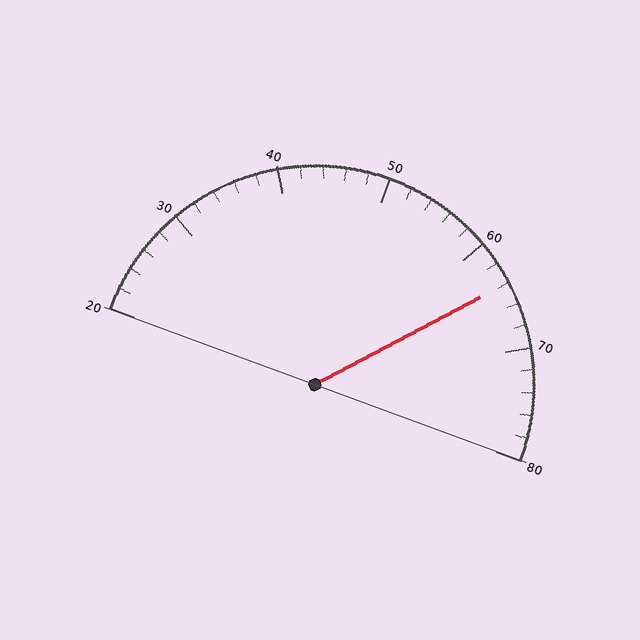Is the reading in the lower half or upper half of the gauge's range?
The reading is in the upper half of the range (20 to 80).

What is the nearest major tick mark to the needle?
The nearest major tick mark is 60.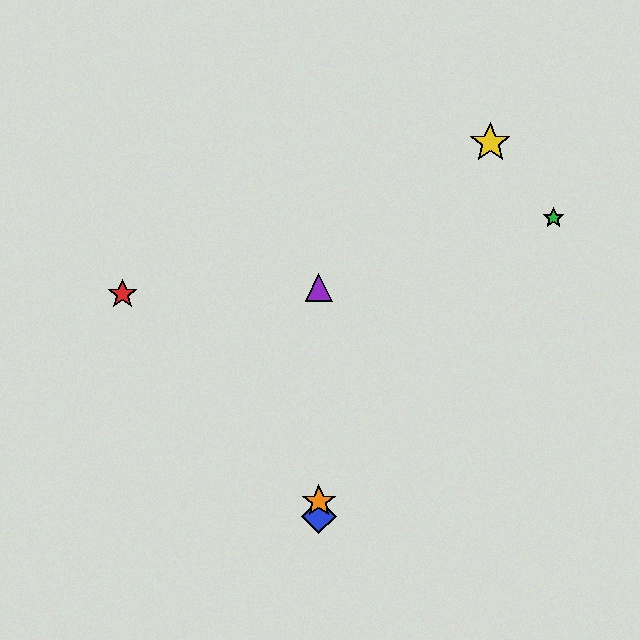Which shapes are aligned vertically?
The blue diamond, the purple triangle, the orange star are aligned vertically.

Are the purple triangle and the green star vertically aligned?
No, the purple triangle is at x≈319 and the green star is at x≈554.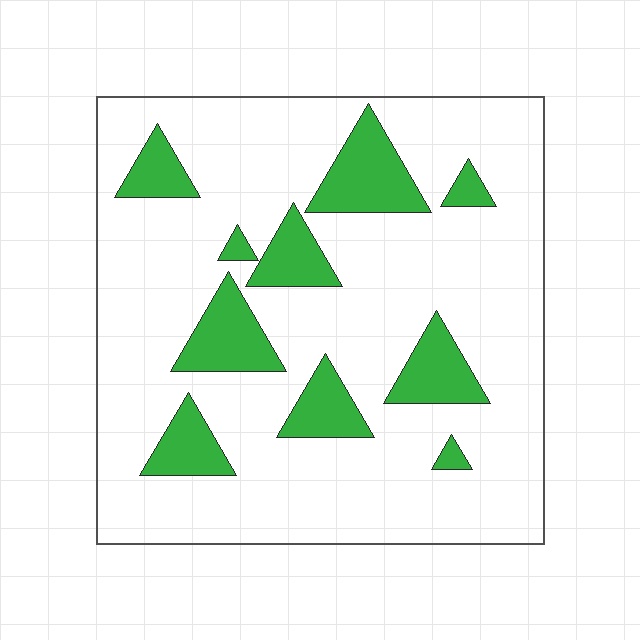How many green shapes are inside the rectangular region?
10.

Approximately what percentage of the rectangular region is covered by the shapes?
Approximately 20%.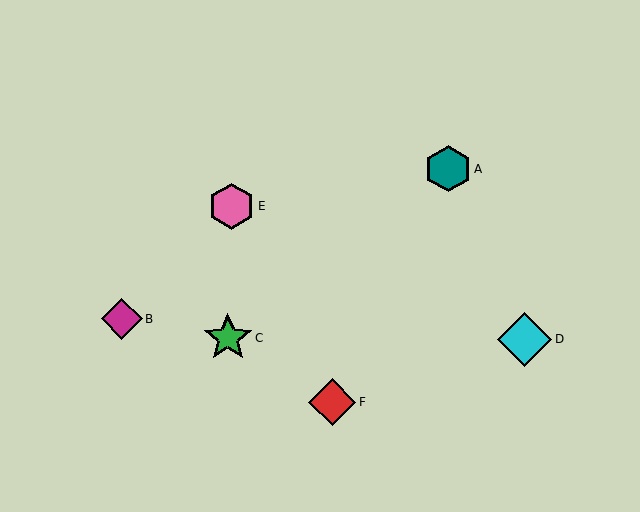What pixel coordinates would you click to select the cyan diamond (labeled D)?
Click at (525, 339) to select the cyan diamond D.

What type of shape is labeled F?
Shape F is a red diamond.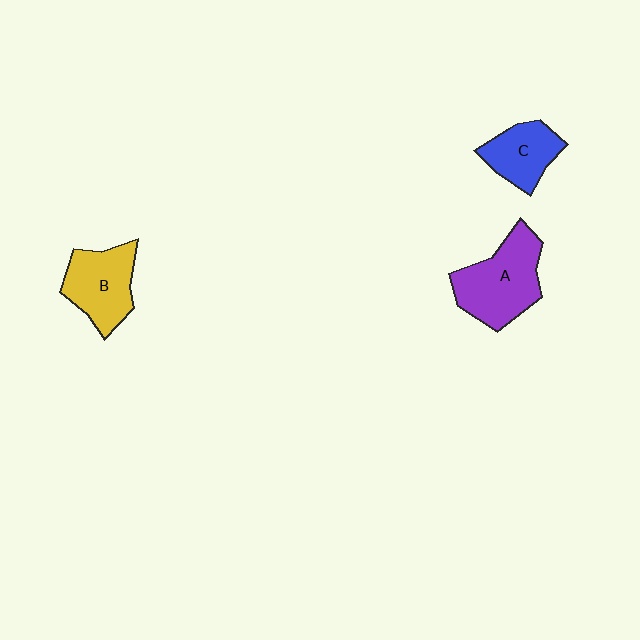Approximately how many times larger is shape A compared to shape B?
Approximately 1.2 times.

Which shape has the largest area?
Shape A (purple).